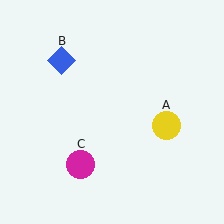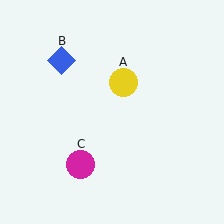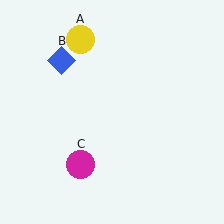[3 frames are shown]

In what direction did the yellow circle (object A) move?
The yellow circle (object A) moved up and to the left.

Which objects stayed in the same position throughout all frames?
Blue diamond (object B) and magenta circle (object C) remained stationary.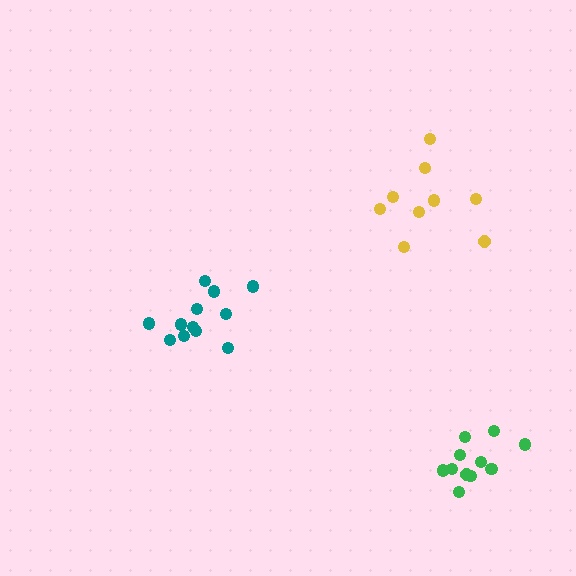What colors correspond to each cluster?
The clusters are colored: teal, yellow, green.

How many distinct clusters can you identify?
There are 3 distinct clusters.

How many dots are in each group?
Group 1: 12 dots, Group 2: 9 dots, Group 3: 11 dots (32 total).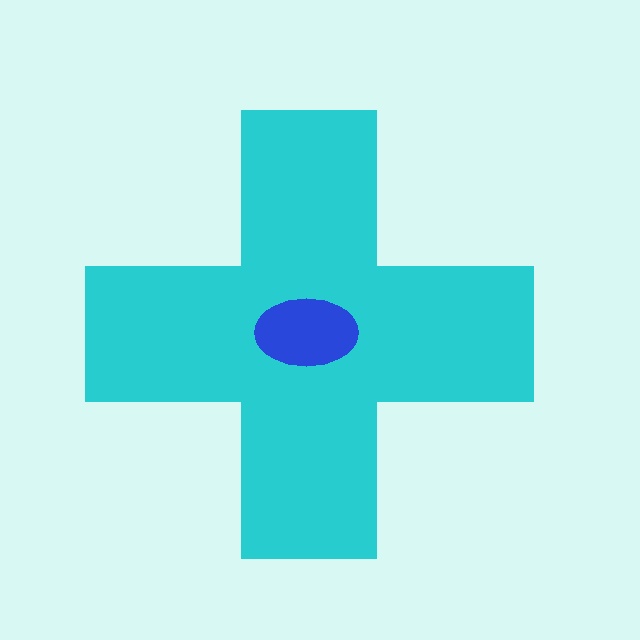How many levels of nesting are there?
2.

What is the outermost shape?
The cyan cross.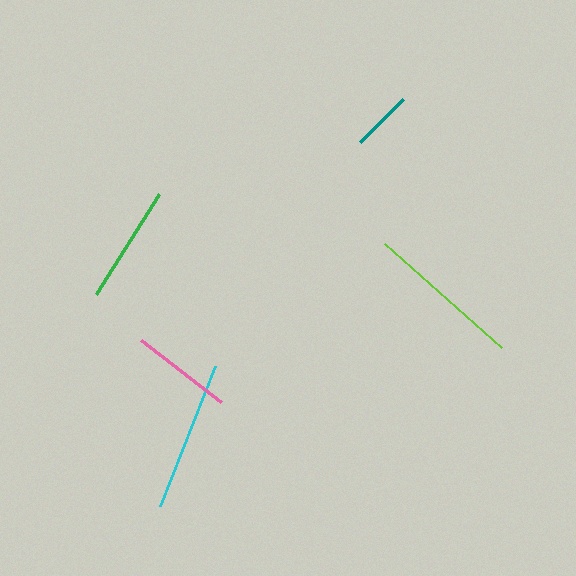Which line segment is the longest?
The lime line is the longest at approximately 157 pixels.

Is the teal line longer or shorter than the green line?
The green line is longer than the teal line.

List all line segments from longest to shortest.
From longest to shortest: lime, cyan, green, pink, teal.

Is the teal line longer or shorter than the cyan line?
The cyan line is longer than the teal line.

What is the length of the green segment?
The green segment is approximately 118 pixels long.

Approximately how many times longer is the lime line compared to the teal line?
The lime line is approximately 2.6 times the length of the teal line.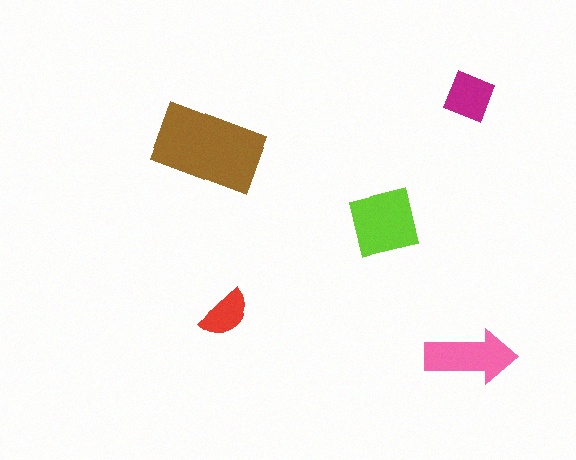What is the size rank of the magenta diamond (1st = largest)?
4th.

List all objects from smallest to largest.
The red semicircle, the magenta diamond, the pink arrow, the lime square, the brown rectangle.